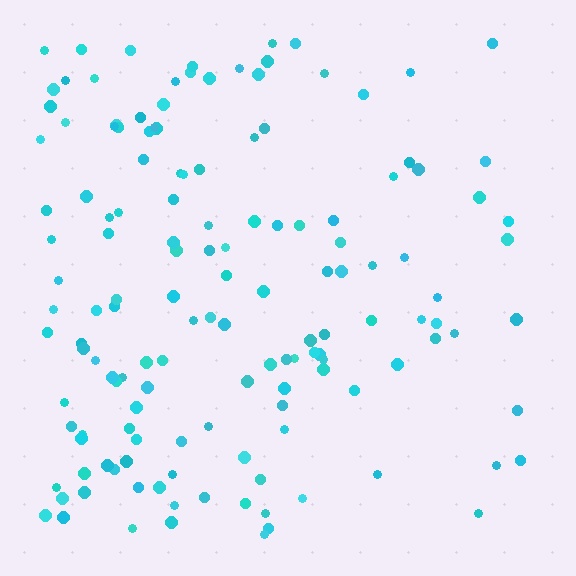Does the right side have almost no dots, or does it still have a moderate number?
Still a moderate number, just noticeably fewer than the left.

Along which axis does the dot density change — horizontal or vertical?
Horizontal.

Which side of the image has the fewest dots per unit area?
The right.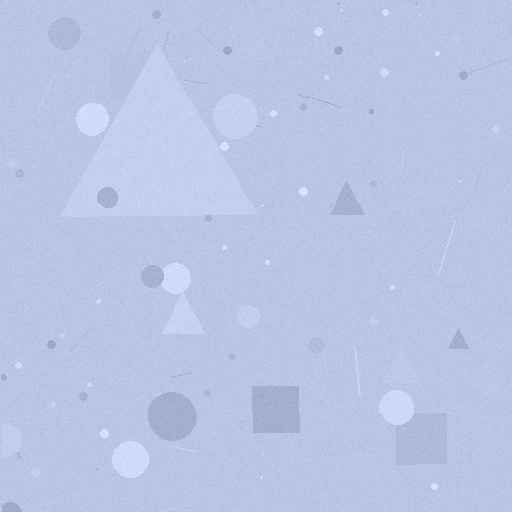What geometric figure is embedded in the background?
A triangle is embedded in the background.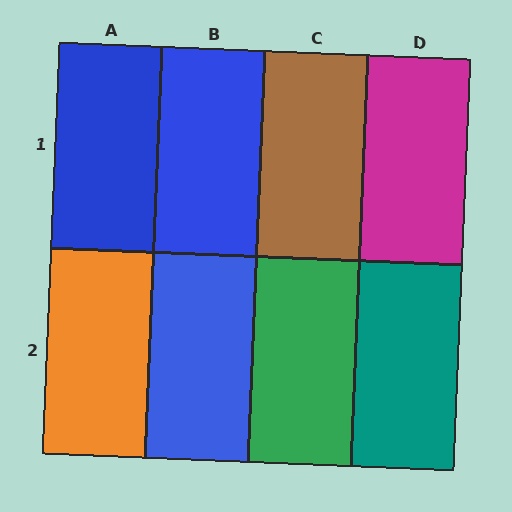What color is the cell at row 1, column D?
Magenta.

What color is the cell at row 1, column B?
Blue.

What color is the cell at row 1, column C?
Brown.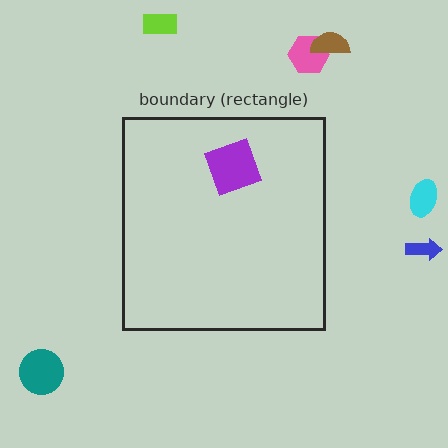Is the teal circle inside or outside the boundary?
Outside.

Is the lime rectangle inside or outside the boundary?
Outside.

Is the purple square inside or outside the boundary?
Inside.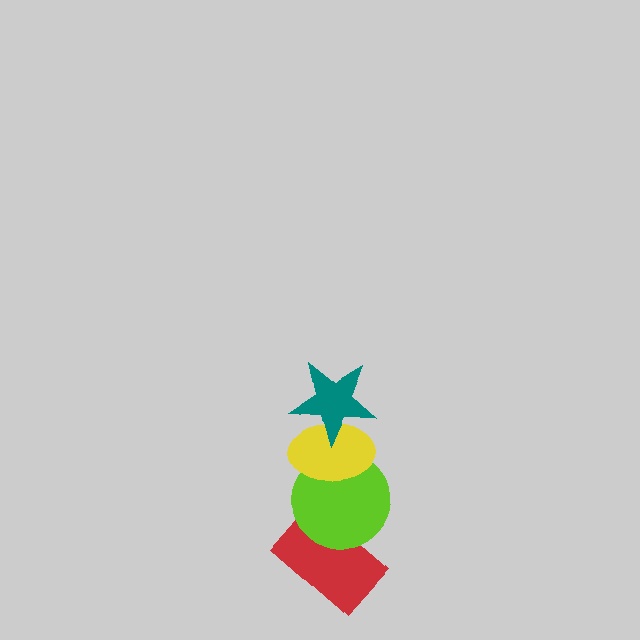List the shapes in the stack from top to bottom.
From top to bottom: the teal star, the yellow ellipse, the lime circle, the red rectangle.